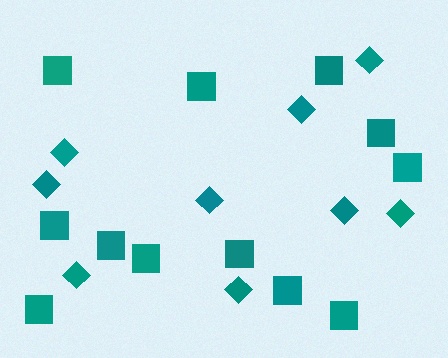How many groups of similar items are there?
There are 2 groups: one group of squares (12) and one group of diamonds (9).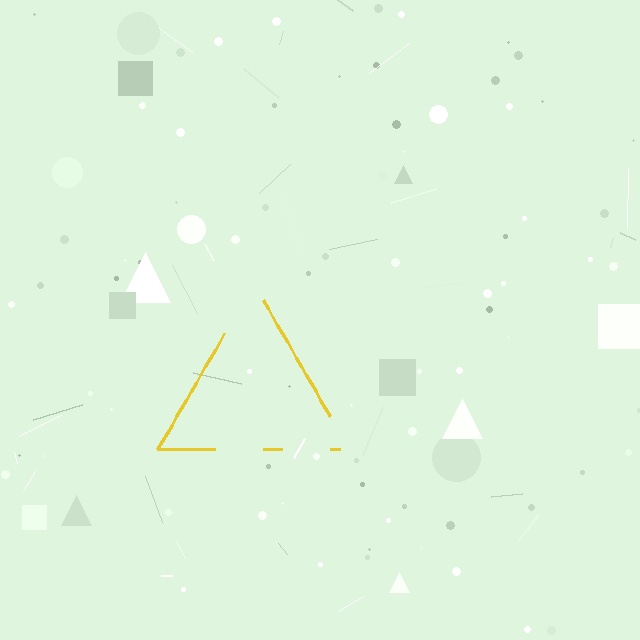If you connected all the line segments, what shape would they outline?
They would outline a triangle.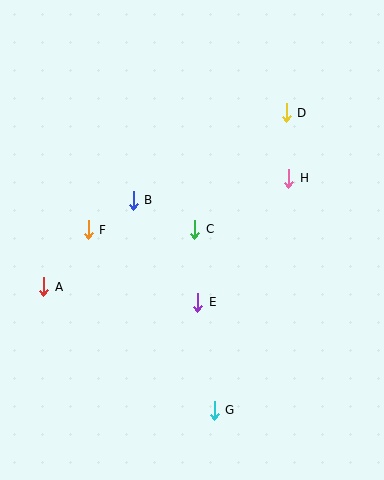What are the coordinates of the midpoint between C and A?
The midpoint between C and A is at (119, 258).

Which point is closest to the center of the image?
Point C at (195, 229) is closest to the center.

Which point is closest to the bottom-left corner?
Point A is closest to the bottom-left corner.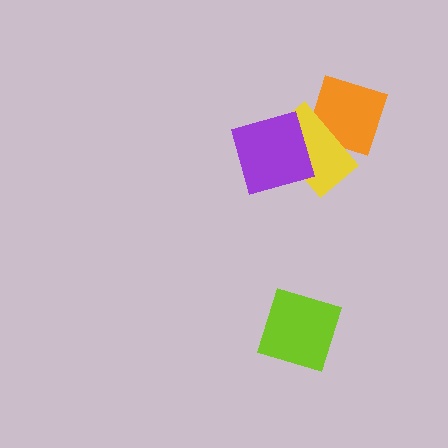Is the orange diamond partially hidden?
Yes, it is partially covered by another shape.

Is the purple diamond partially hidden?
No, no other shape covers it.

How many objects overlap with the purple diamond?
2 objects overlap with the purple diamond.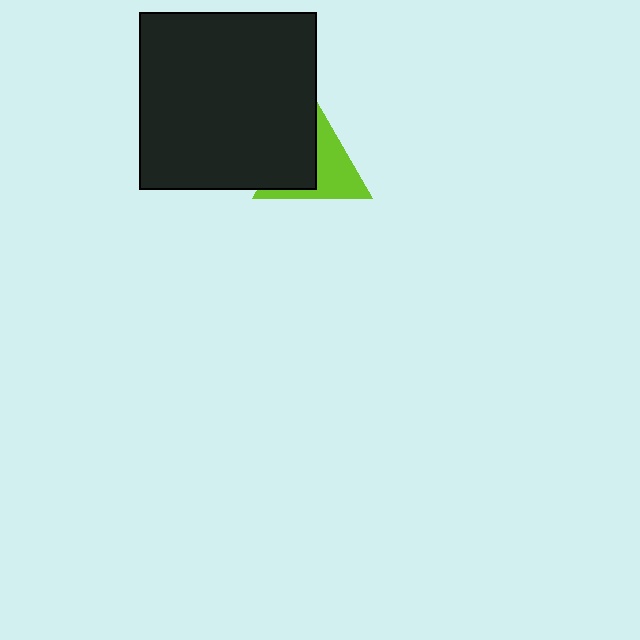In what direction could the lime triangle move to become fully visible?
The lime triangle could move right. That would shift it out from behind the black square entirely.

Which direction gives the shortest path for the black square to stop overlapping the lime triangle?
Moving left gives the shortest separation.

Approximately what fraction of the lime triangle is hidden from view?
Roughly 48% of the lime triangle is hidden behind the black square.